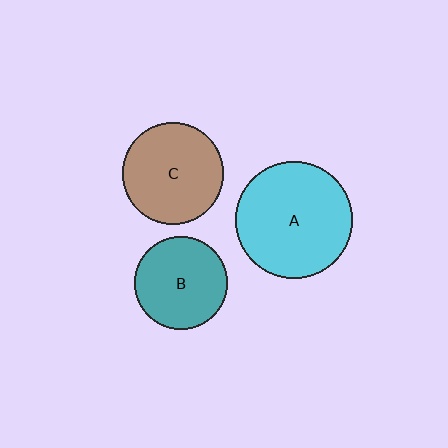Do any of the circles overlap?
No, none of the circles overlap.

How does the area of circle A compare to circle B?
Approximately 1.6 times.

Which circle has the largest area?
Circle A (cyan).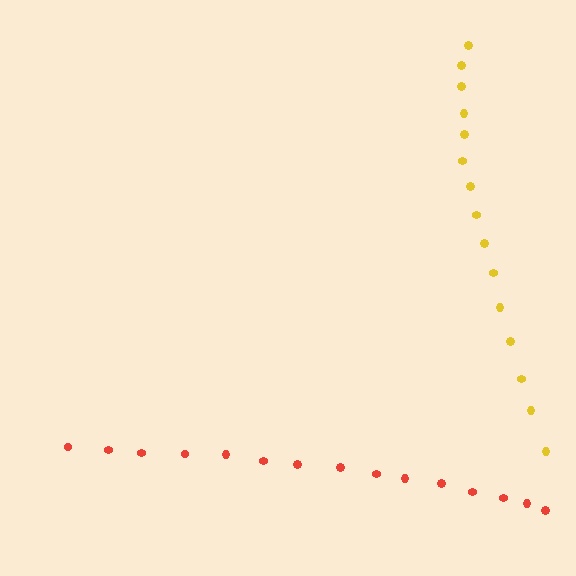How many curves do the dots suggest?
There are 2 distinct paths.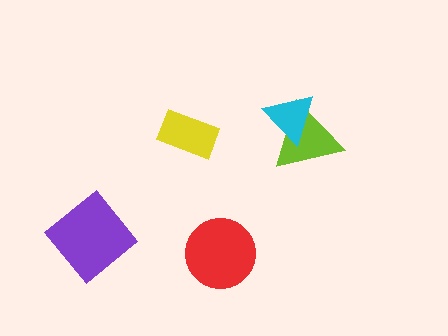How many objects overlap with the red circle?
0 objects overlap with the red circle.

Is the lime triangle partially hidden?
Yes, it is partially covered by another shape.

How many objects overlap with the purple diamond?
0 objects overlap with the purple diamond.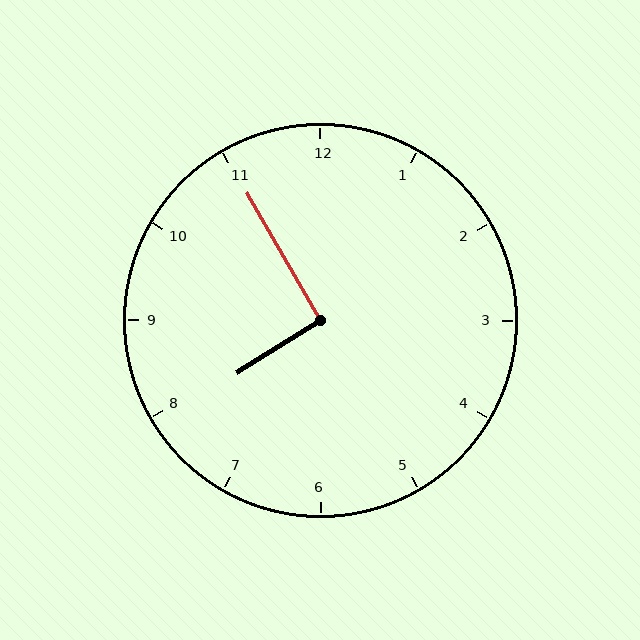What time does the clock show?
7:55.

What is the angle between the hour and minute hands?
Approximately 92 degrees.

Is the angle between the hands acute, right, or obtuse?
It is right.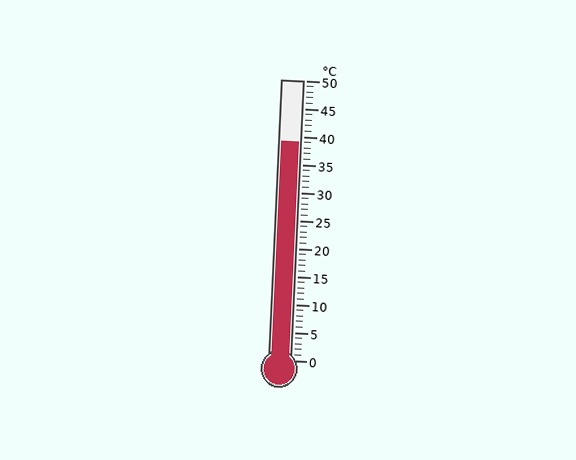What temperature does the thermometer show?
The thermometer shows approximately 39°C.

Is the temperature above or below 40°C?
The temperature is below 40°C.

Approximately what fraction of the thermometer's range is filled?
The thermometer is filled to approximately 80% of its range.